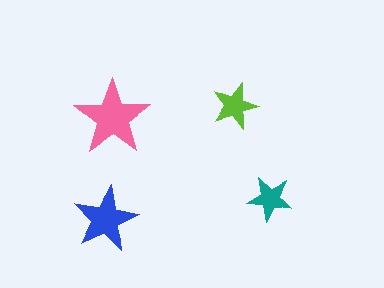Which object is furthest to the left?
The blue star is leftmost.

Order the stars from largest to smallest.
the pink one, the blue one, the lime one, the teal one.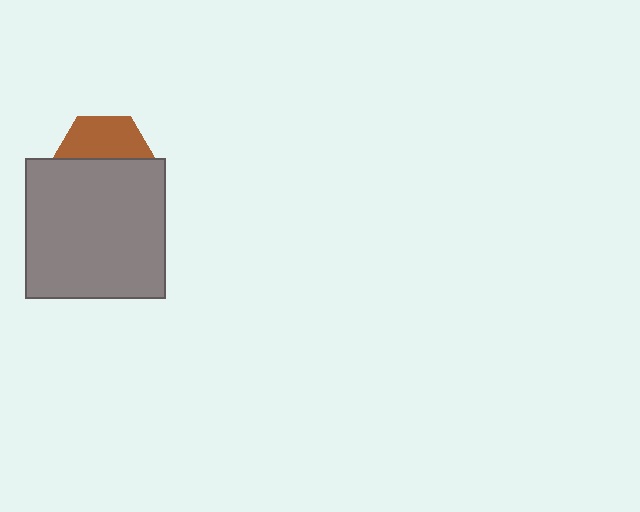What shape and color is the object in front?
The object in front is a gray square.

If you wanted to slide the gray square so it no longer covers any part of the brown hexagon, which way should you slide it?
Slide it down — that is the most direct way to separate the two shapes.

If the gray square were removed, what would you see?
You would see the complete brown hexagon.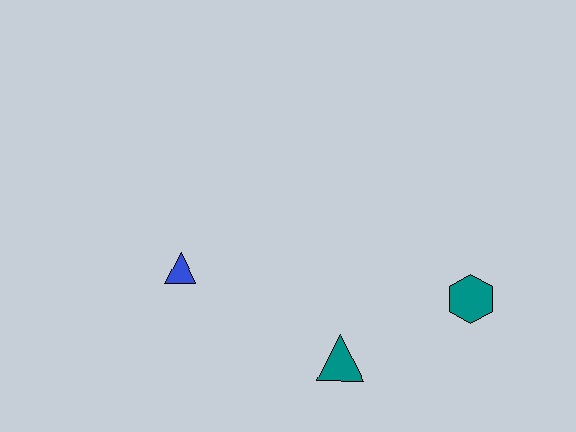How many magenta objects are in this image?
There are no magenta objects.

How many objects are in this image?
There are 3 objects.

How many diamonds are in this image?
There are no diamonds.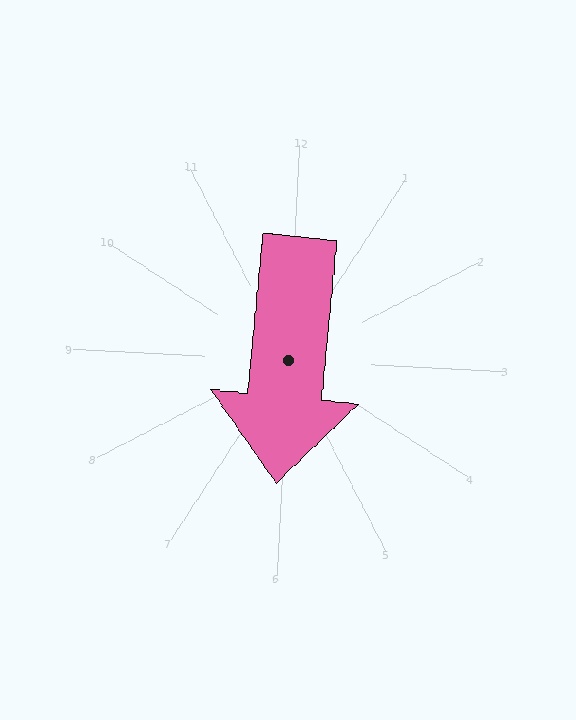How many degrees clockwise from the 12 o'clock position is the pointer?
Approximately 183 degrees.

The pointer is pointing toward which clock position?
Roughly 6 o'clock.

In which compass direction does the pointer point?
South.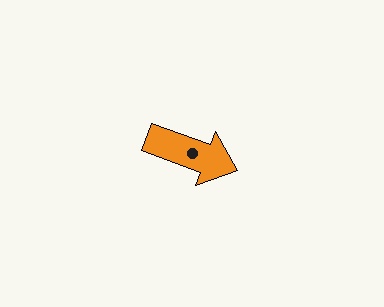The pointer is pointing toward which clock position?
Roughly 4 o'clock.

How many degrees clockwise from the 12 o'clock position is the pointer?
Approximately 110 degrees.